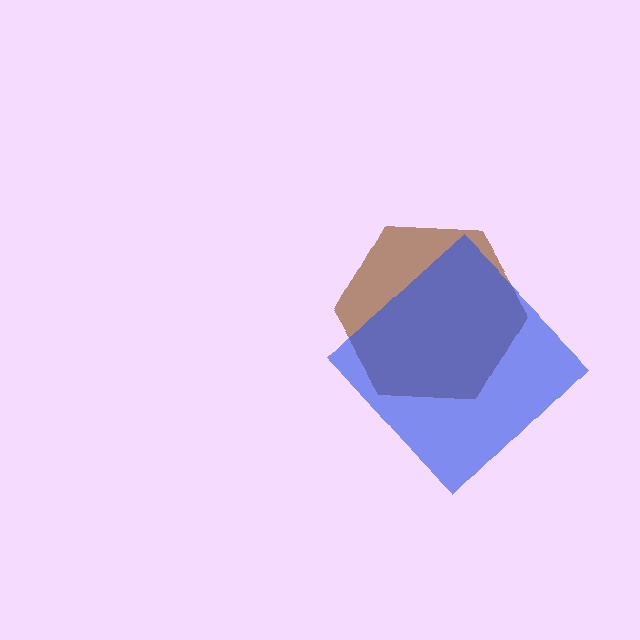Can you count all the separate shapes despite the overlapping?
Yes, there are 2 separate shapes.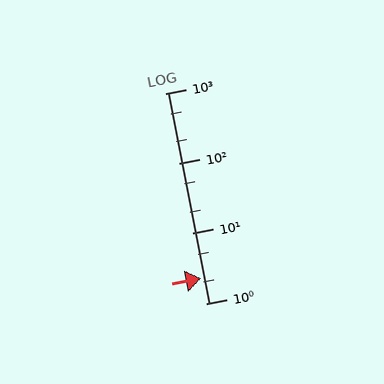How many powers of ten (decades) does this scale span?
The scale spans 3 decades, from 1 to 1000.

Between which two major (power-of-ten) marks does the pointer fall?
The pointer is between 1 and 10.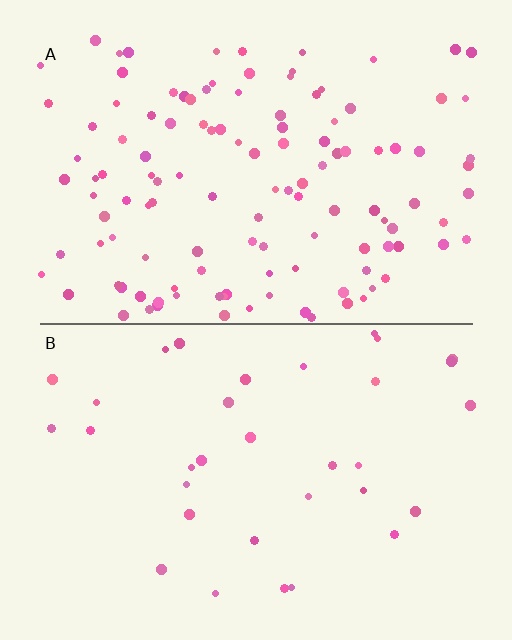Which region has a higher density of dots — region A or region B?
A (the top).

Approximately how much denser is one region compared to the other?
Approximately 3.6× — region A over region B.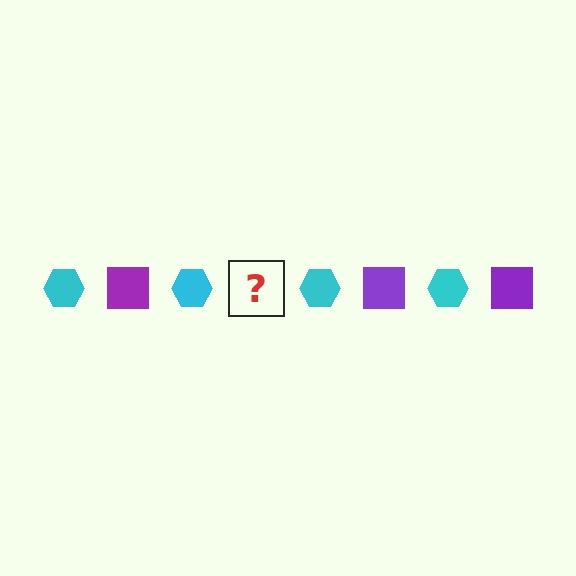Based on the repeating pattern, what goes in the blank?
The blank should be a purple square.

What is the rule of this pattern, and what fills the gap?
The rule is that the pattern alternates between cyan hexagon and purple square. The gap should be filled with a purple square.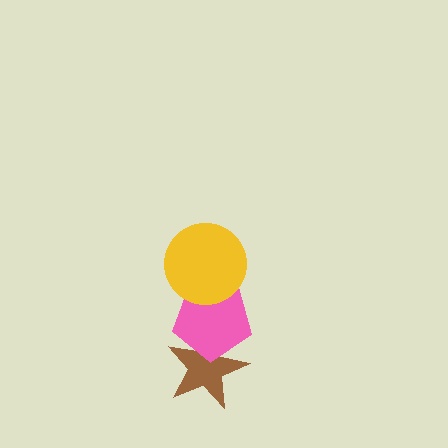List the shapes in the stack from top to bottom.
From top to bottom: the yellow circle, the pink pentagon, the brown star.